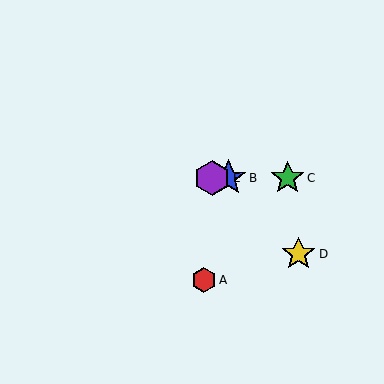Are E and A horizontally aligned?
No, E is at y≈178 and A is at y≈280.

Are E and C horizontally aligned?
Yes, both are at y≈178.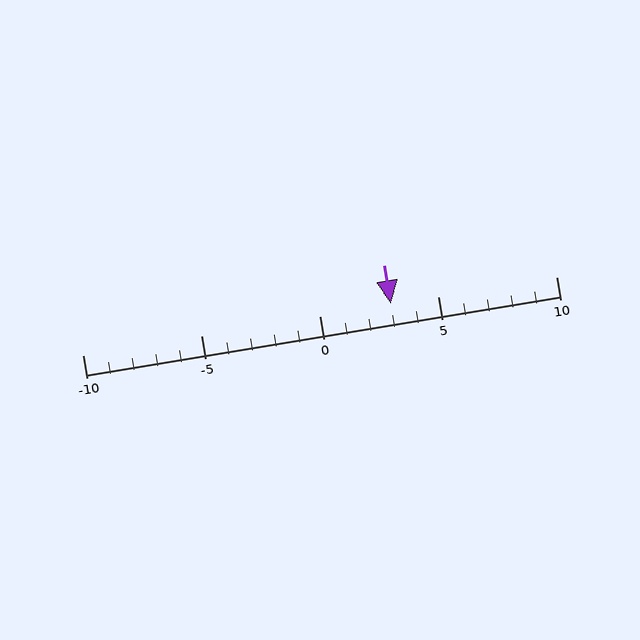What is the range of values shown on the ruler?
The ruler shows values from -10 to 10.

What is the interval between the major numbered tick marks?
The major tick marks are spaced 5 units apart.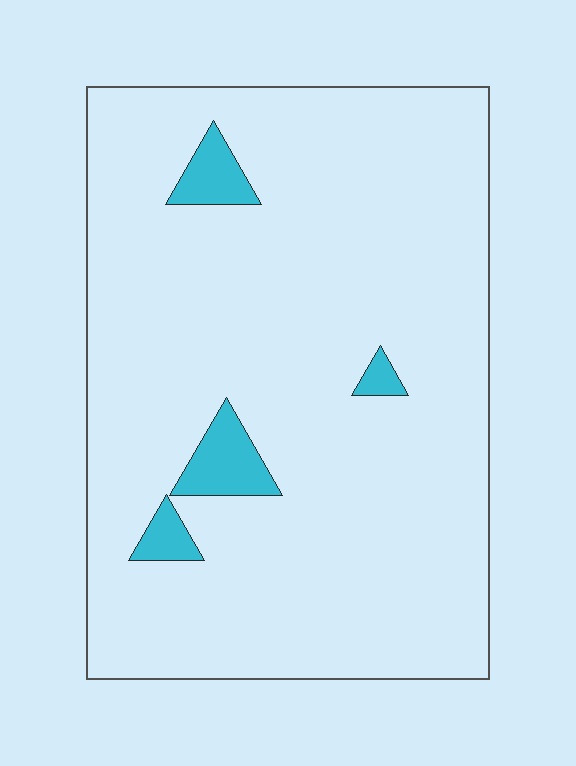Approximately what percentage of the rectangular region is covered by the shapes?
Approximately 5%.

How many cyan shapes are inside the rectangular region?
4.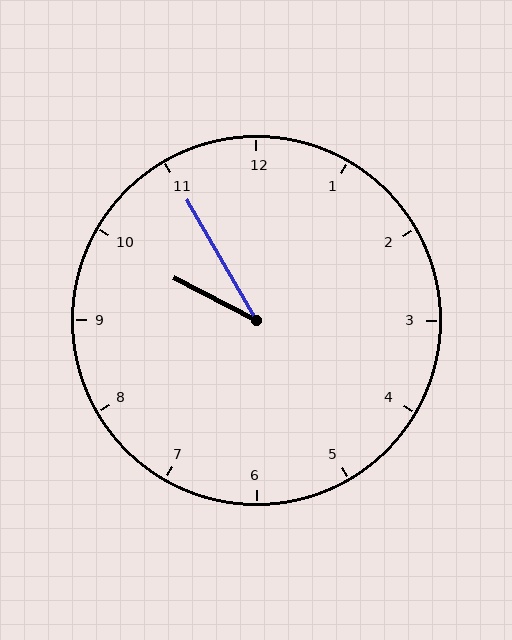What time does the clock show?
9:55.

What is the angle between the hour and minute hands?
Approximately 32 degrees.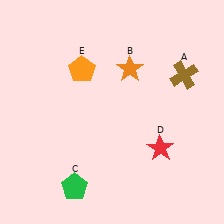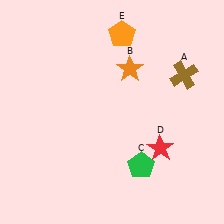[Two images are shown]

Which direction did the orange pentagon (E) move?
The orange pentagon (E) moved right.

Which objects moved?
The objects that moved are: the green pentagon (C), the orange pentagon (E).